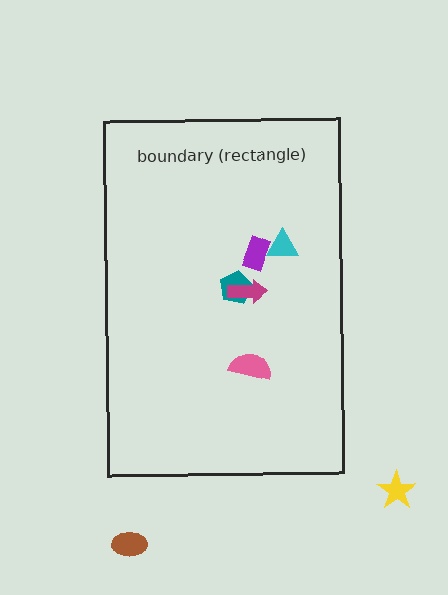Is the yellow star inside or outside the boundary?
Outside.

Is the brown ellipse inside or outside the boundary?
Outside.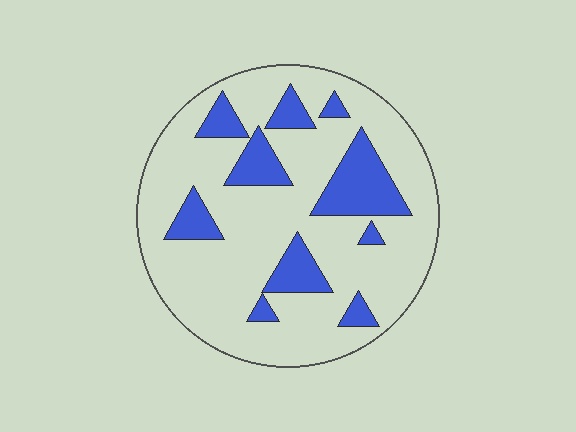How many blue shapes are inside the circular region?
10.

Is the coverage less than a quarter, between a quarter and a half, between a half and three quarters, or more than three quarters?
Less than a quarter.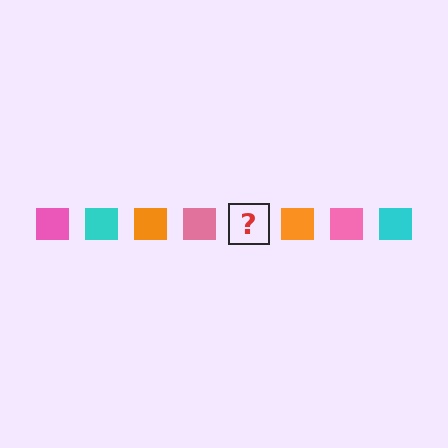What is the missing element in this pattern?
The missing element is a cyan square.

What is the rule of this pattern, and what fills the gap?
The rule is that the pattern cycles through pink, cyan, orange squares. The gap should be filled with a cyan square.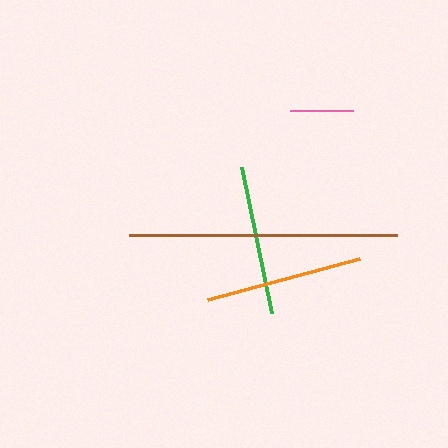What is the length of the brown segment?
The brown segment is approximately 268 pixels long.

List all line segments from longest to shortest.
From longest to shortest: brown, orange, green, pink.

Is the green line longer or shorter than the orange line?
The orange line is longer than the green line.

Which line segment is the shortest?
The pink line is the shortest at approximately 63 pixels.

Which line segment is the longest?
The brown line is the longest at approximately 268 pixels.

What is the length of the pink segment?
The pink segment is approximately 63 pixels long.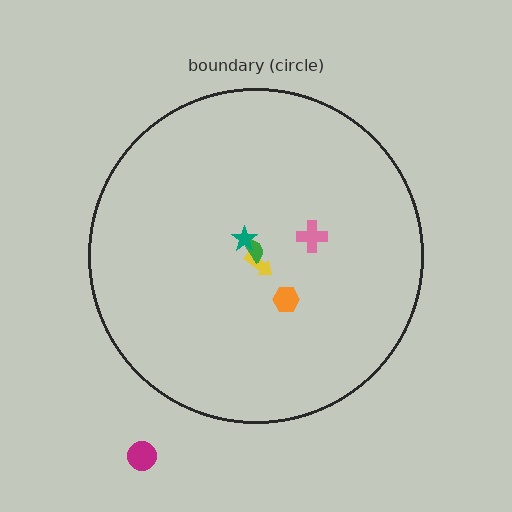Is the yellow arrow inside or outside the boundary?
Inside.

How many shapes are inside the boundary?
5 inside, 1 outside.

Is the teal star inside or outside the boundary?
Inside.